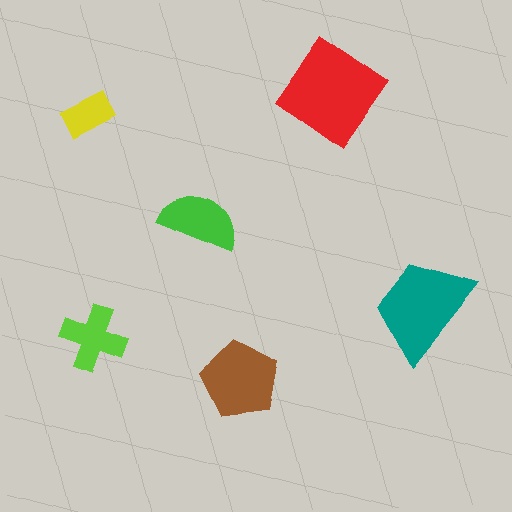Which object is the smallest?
The yellow rectangle.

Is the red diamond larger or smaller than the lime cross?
Larger.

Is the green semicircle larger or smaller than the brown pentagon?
Smaller.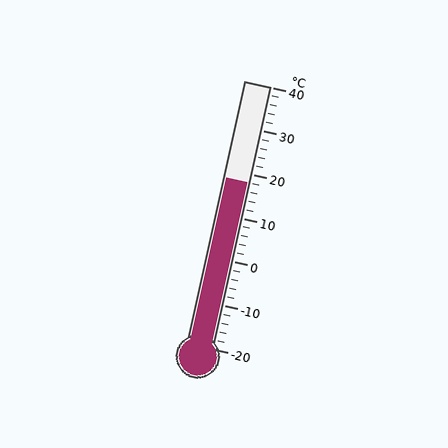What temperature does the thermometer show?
The thermometer shows approximately 18°C.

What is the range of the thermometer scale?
The thermometer scale ranges from -20°C to 40°C.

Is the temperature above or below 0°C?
The temperature is above 0°C.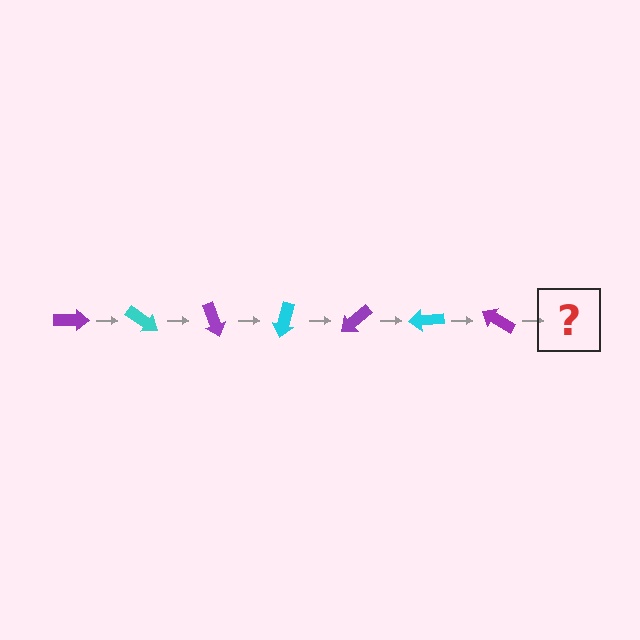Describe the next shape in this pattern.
It should be a cyan arrow, rotated 245 degrees from the start.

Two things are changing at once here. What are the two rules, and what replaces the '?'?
The two rules are that it rotates 35 degrees each step and the color cycles through purple and cyan. The '?' should be a cyan arrow, rotated 245 degrees from the start.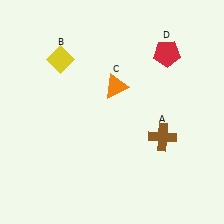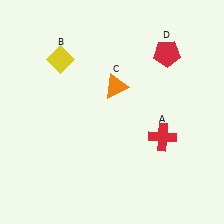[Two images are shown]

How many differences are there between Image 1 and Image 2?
There is 1 difference between the two images.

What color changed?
The cross (A) changed from brown in Image 1 to red in Image 2.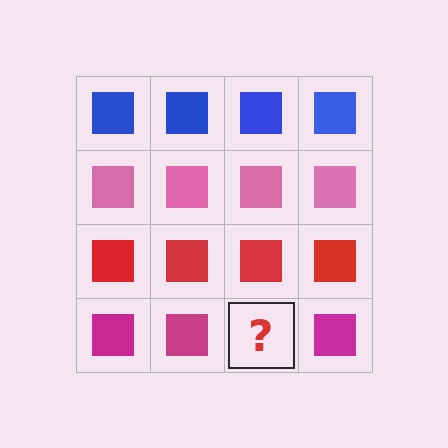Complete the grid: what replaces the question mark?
The question mark should be replaced with a magenta square.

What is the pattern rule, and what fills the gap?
The rule is that each row has a consistent color. The gap should be filled with a magenta square.